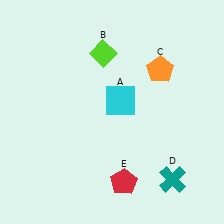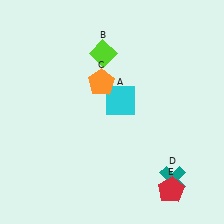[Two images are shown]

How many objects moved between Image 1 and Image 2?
2 objects moved between the two images.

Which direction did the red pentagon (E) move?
The red pentagon (E) moved right.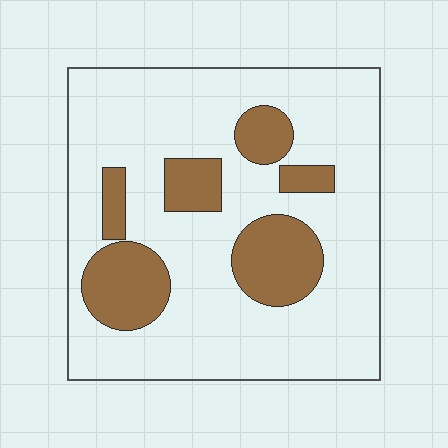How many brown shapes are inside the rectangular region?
6.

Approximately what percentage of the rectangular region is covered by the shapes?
Approximately 25%.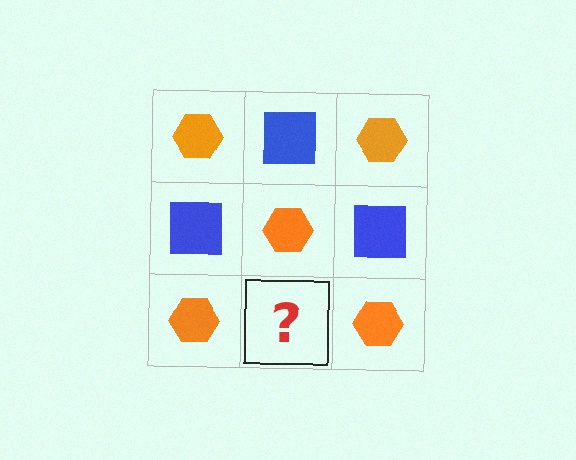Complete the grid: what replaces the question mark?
The question mark should be replaced with a blue square.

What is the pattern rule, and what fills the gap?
The rule is that it alternates orange hexagon and blue square in a checkerboard pattern. The gap should be filled with a blue square.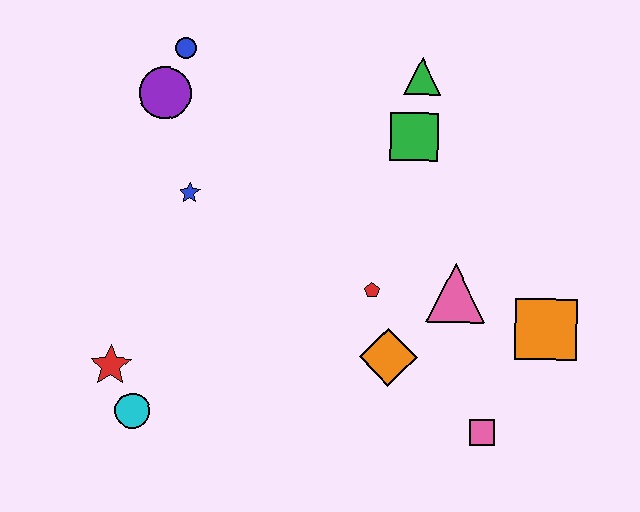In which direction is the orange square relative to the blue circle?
The orange square is to the right of the blue circle.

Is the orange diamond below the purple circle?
Yes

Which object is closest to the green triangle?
The green square is closest to the green triangle.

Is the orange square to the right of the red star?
Yes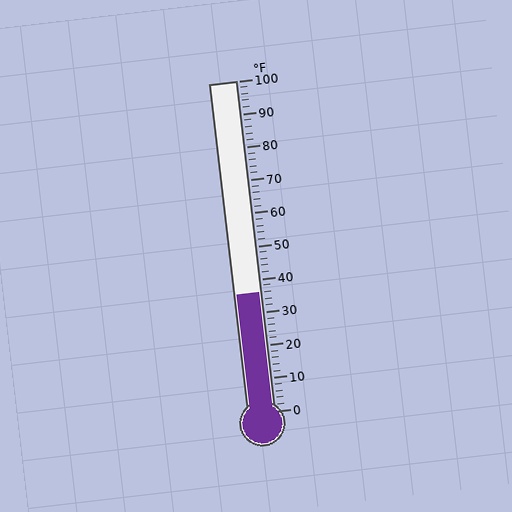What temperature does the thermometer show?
The thermometer shows approximately 36°F.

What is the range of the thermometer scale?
The thermometer scale ranges from 0°F to 100°F.